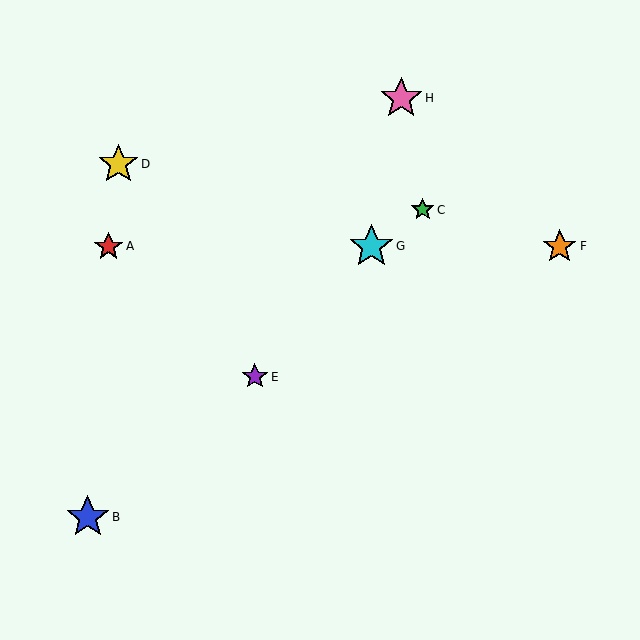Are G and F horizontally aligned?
Yes, both are at y≈246.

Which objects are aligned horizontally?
Objects A, F, G are aligned horizontally.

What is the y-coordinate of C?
Object C is at y≈210.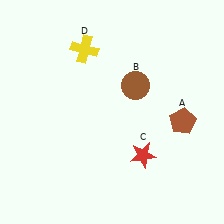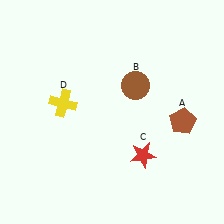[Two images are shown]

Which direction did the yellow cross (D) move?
The yellow cross (D) moved down.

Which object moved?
The yellow cross (D) moved down.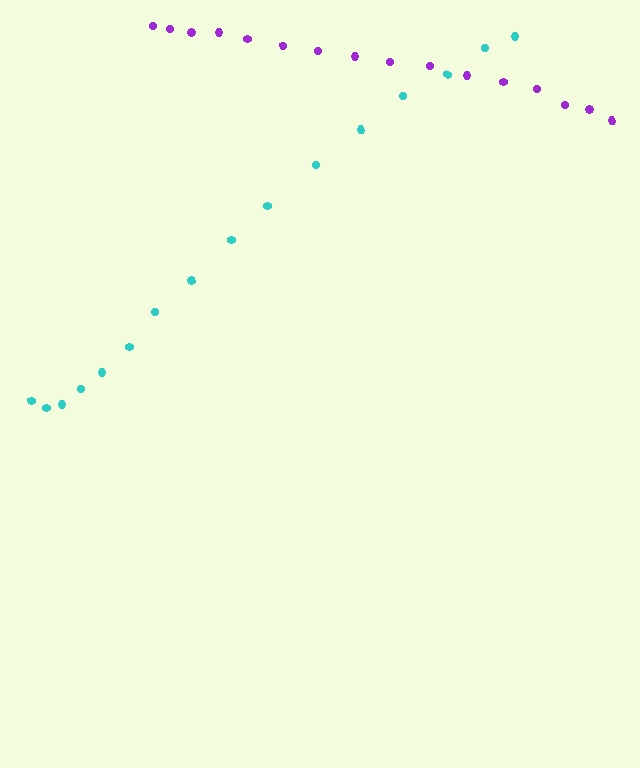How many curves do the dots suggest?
There are 2 distinct paths.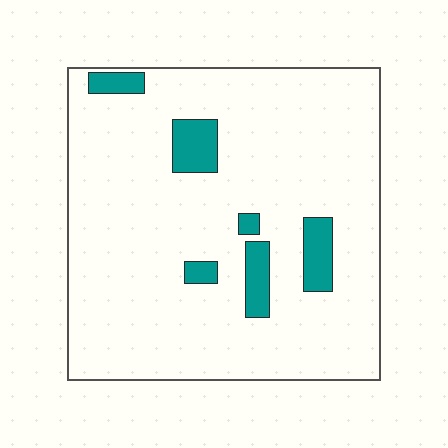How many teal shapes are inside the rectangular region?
6.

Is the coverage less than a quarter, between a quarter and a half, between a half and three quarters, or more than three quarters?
Less than a quarter.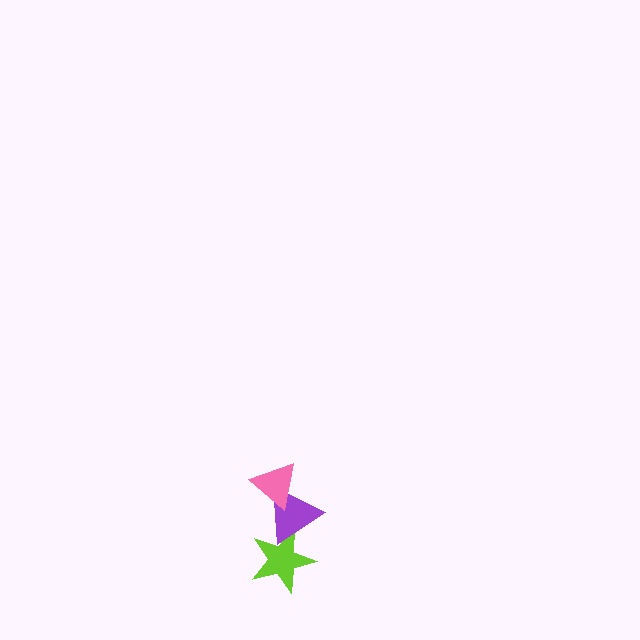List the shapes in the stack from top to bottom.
From top to bottom: the pink triangle, the purple triangle, the lime star.